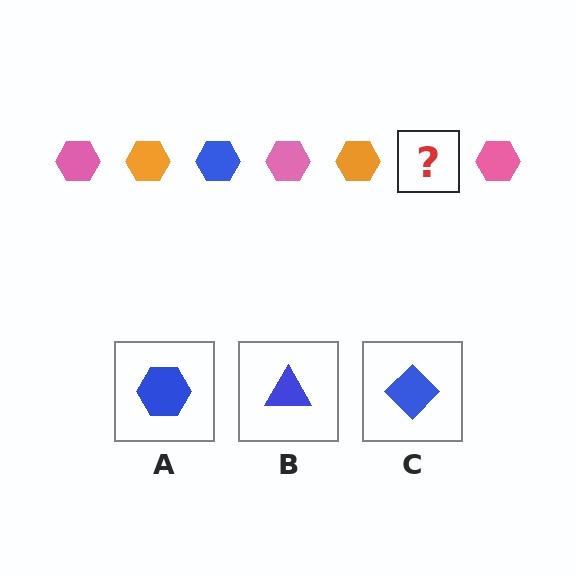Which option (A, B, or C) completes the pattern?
A.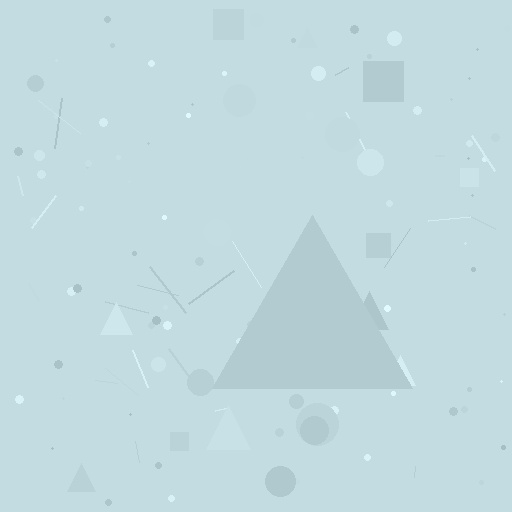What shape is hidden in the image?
A triangle is hidden in the image.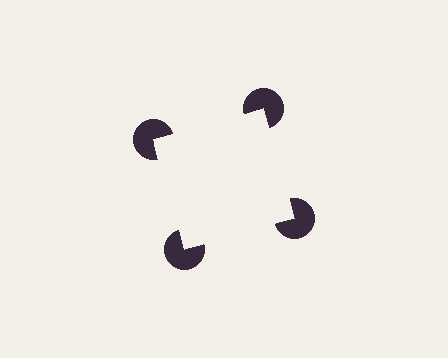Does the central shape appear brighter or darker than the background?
It typically appears slightly brighter than the background, even though no actual brightness change is drawn.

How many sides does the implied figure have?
4 sides.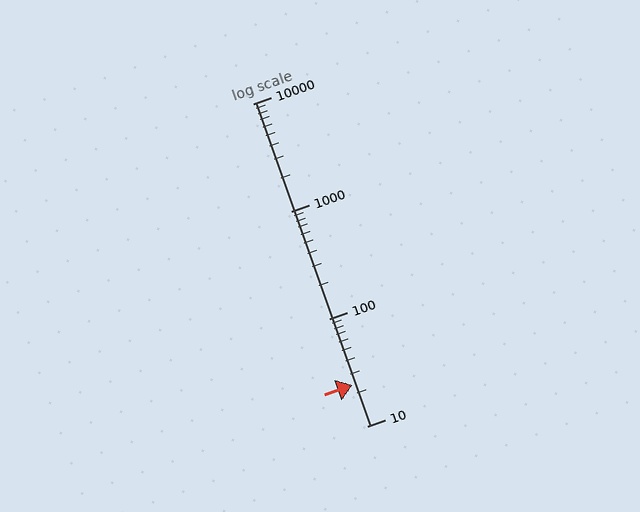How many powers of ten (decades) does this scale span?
The scale spans 3 decades, from 10 to 10000.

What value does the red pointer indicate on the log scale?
The pointer indicates approximately 24.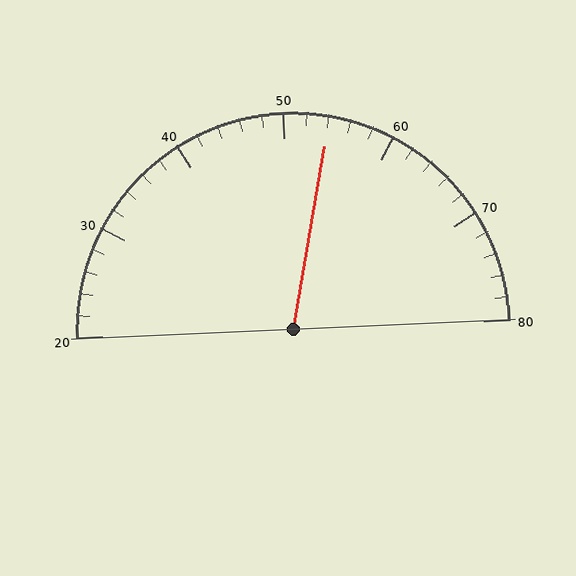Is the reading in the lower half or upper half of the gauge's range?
The reading is in the upper half of the range (20 to 80).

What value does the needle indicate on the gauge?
The needle indicates approximately 54.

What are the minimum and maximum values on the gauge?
The gauge ranges from 20 to 80.